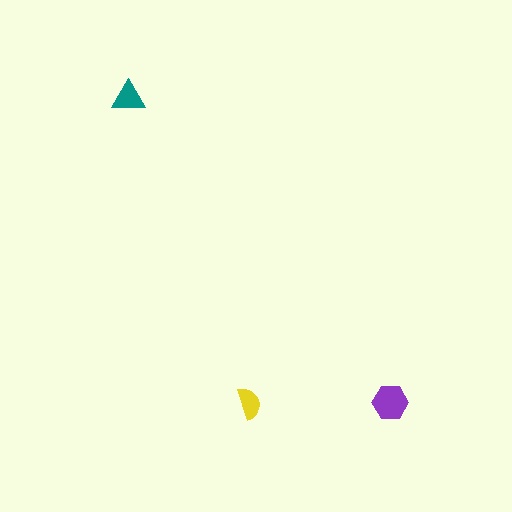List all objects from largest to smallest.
The purple hexagon, the teal triangle, the yellow semicircle.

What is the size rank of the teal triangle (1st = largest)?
2nd.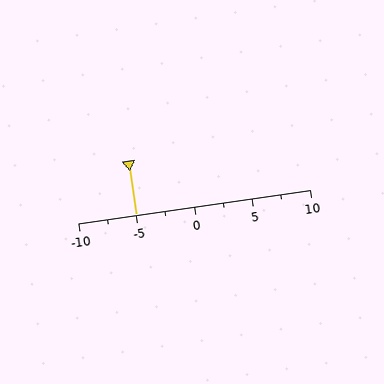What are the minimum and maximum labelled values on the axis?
The axis runs from -10 to 10.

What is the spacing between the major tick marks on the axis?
The major ticks are spaced 5 apart.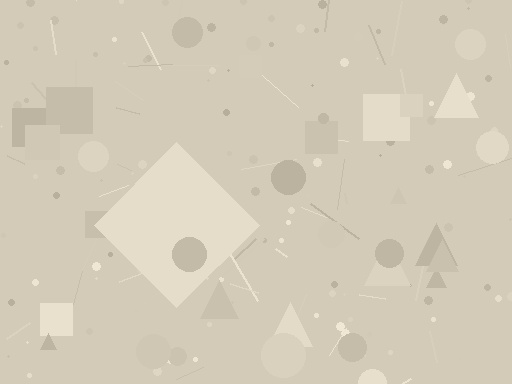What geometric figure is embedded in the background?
A diamond is embedded in the background.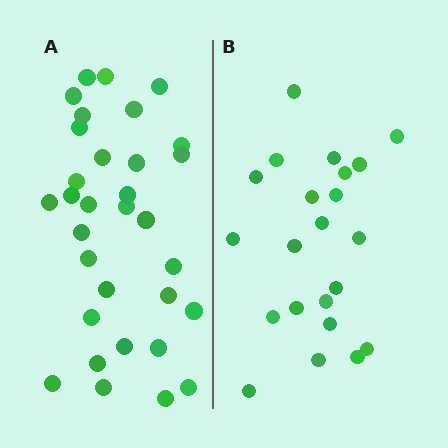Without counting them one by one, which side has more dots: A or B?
Region A (the left region) has more dots.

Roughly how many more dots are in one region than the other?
Region A has roughly 10 or so more dots than region B.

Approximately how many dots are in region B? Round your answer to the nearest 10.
About 20 dots. (The exact count is 22, which rounds to 20.)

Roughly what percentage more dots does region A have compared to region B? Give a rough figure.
About 45% more.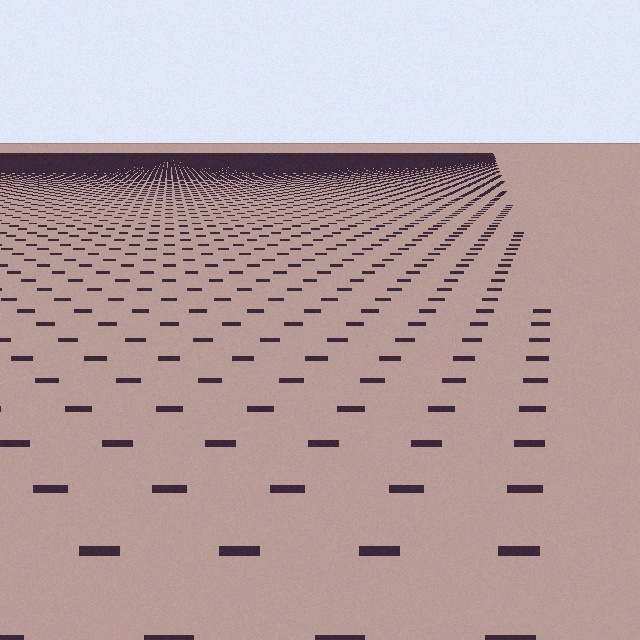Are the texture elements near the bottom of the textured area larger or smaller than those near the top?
Larger. Near the bottom, elements are closer to the viewer and appear at a bigger on-screen size.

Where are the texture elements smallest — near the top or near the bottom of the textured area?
Near the top.